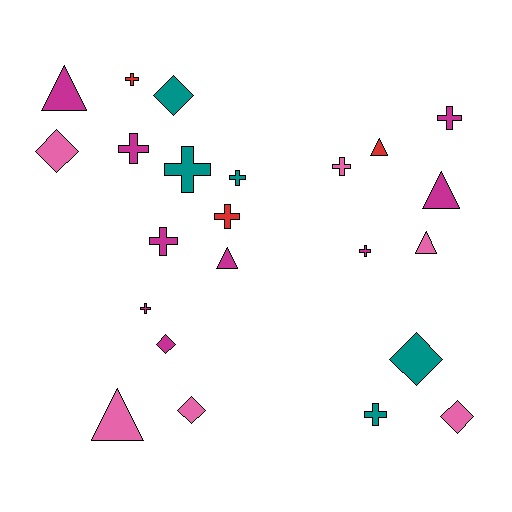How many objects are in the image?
There are 23 objects.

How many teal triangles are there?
There are no teal triangles.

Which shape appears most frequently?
Cross, with 11 objects.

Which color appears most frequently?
Magenta, with 9 objects.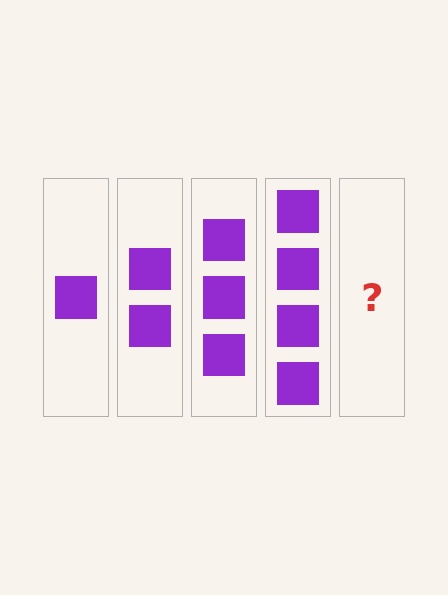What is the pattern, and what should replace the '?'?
The pattern is that each step adds one more square. The '?' should be 5 squares.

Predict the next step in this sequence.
The next step is 5 squares.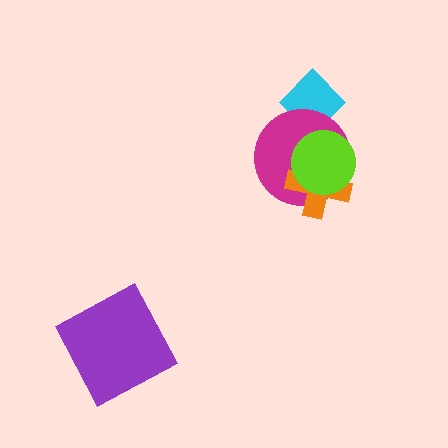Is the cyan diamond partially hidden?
Yes, it is partially covered by another shape.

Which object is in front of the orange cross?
The lime circle is in front of the orange cross.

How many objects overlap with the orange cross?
2 objects overlap with the orange cross.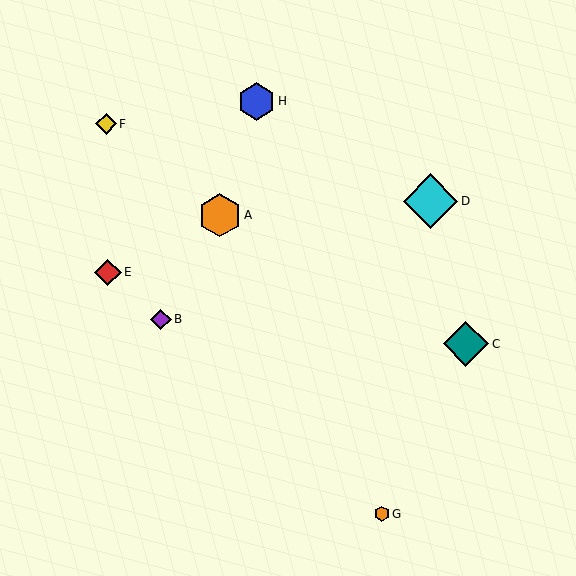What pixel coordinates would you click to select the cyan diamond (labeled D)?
Click at (430, 201) to select the cyan diamond D.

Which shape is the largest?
The cyan diamond (labeled D) is the largest.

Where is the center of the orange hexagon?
The center of the orange hexagon is at (382, 514).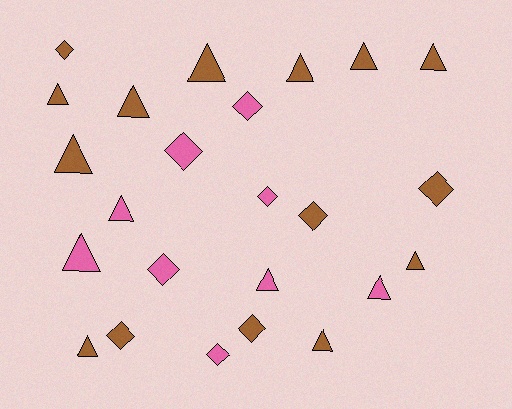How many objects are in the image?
There are 24 objects.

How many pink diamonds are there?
There are 5 pink diamonds.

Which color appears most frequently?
Brown, with 15 objects.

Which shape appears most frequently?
Triangle, with 14 objects.